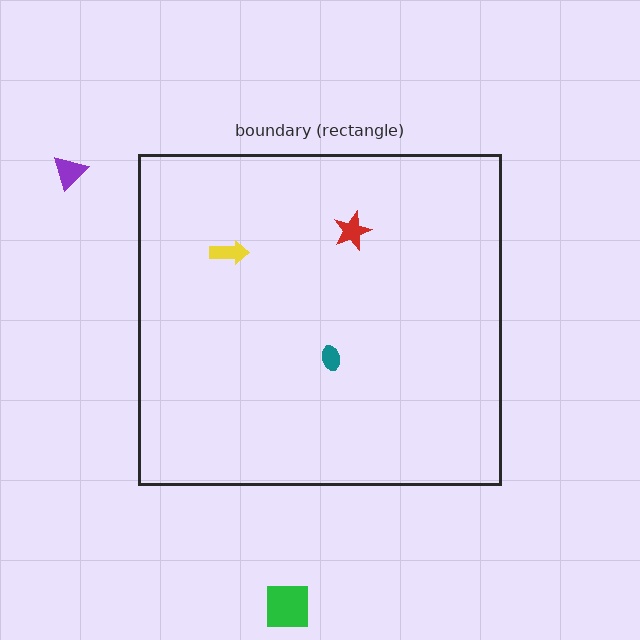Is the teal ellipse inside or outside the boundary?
Inside.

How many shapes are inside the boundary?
3 inside, 2 outside.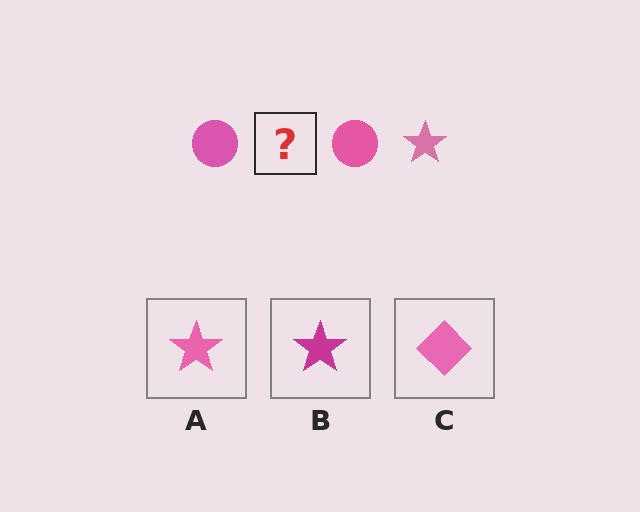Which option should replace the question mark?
Option A.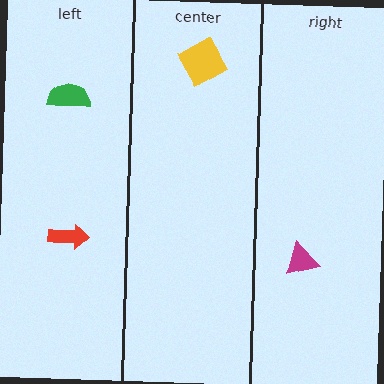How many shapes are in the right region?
1.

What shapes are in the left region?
The green semicircle, the red arrow.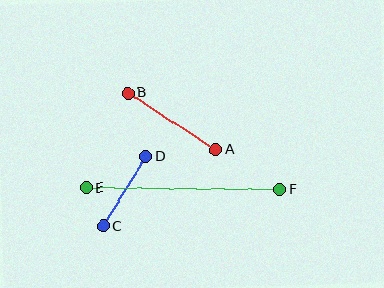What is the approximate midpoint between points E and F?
The midpoint is at approximately (183, 188) pixels.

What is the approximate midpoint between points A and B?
The midpoint is at approximately (172, 121) pixels.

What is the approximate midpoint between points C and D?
The midpoint is at approximately (125, 191) pixels.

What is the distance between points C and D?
The distance is approximately 82 pixels.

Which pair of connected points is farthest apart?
Points E and F are farthest apart.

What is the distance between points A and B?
The distance is approximately 105 pixels.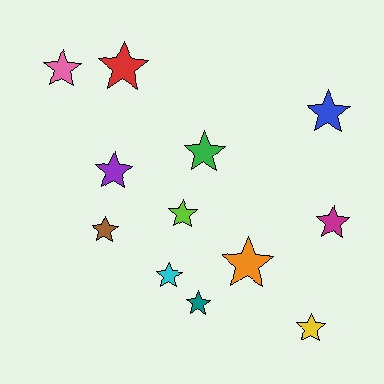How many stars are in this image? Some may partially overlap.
There are 12 stars.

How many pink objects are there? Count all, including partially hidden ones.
There is 1 pink object.